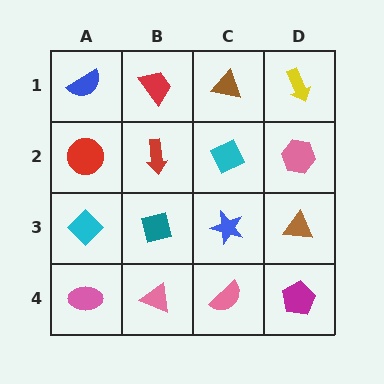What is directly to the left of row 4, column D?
A pink semicircle.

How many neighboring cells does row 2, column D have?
3.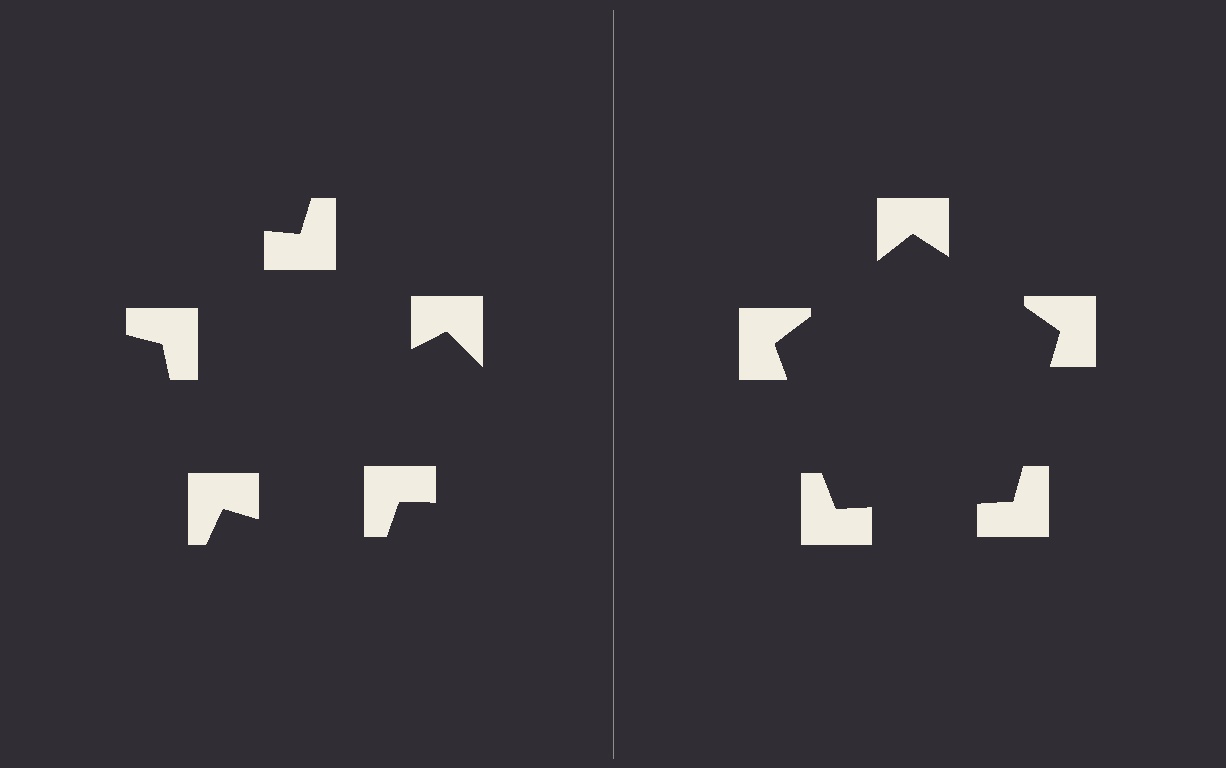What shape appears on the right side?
An illusory pentagon.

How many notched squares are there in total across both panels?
10 — 5 on each side.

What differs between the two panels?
The notched squares are positioned identically on both sides; only the wedge orientations differ. On the right they align to a pentagon; on the left they are misaligned.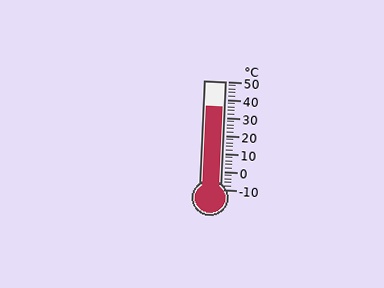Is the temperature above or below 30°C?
The temperature is above 30°C.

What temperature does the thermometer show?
The thermometer shows approximately 36°C.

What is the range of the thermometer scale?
The thermometer scale ranges from -10°C to 50°C.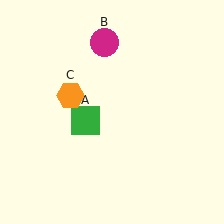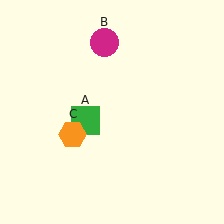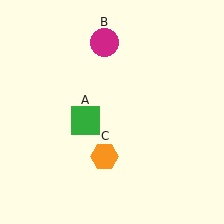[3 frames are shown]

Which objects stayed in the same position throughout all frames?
Green square (object A) and magenta circle (object B) remained stationary.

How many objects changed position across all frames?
1 object changed position: orange hexagon (object C).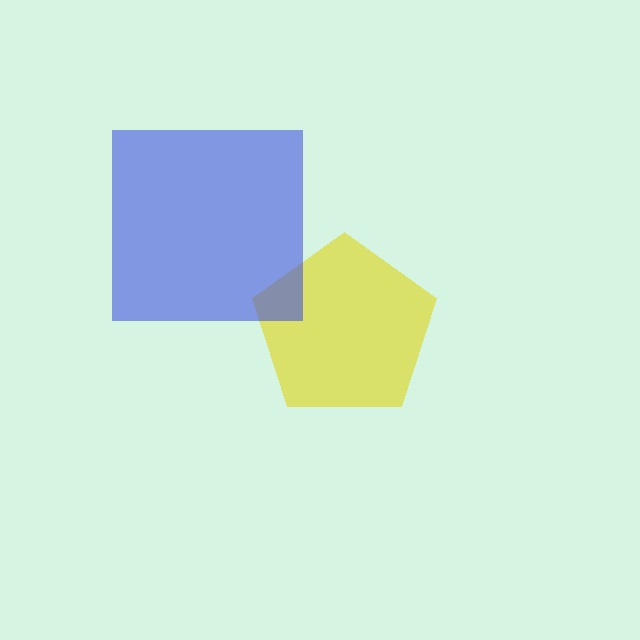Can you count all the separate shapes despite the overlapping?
Yes, there are 2 separate shapes.